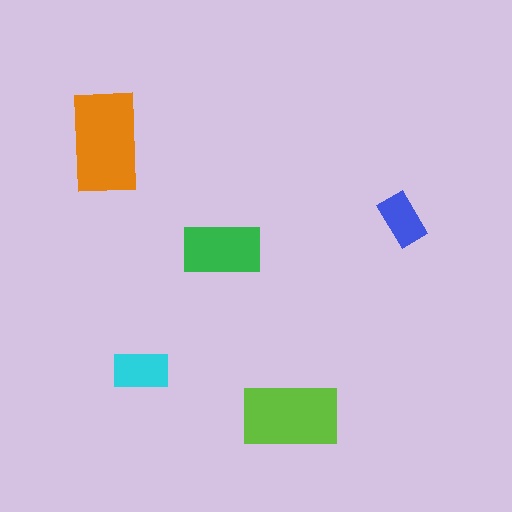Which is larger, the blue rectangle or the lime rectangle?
The lime one.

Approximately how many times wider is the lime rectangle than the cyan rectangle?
About 2 times wider.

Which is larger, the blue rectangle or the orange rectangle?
The orange one.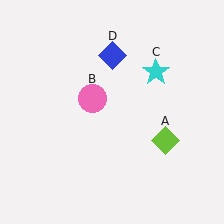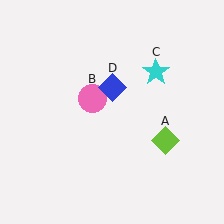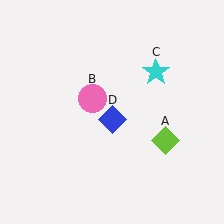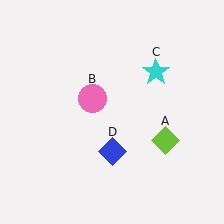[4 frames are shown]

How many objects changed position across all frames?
1 object changed position: blue diamond (object D).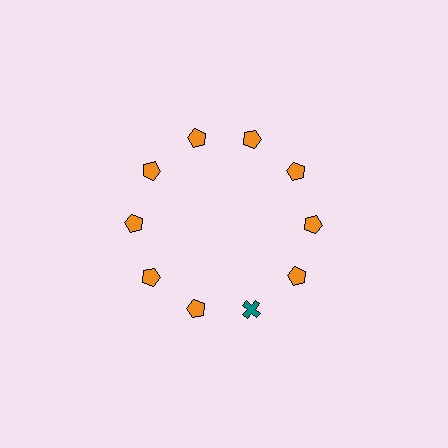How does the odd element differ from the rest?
It differs in both color (teal instead of orange) and shape (cross instead of pentagon).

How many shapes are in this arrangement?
There are 10 shapes arranged in a ring pattern.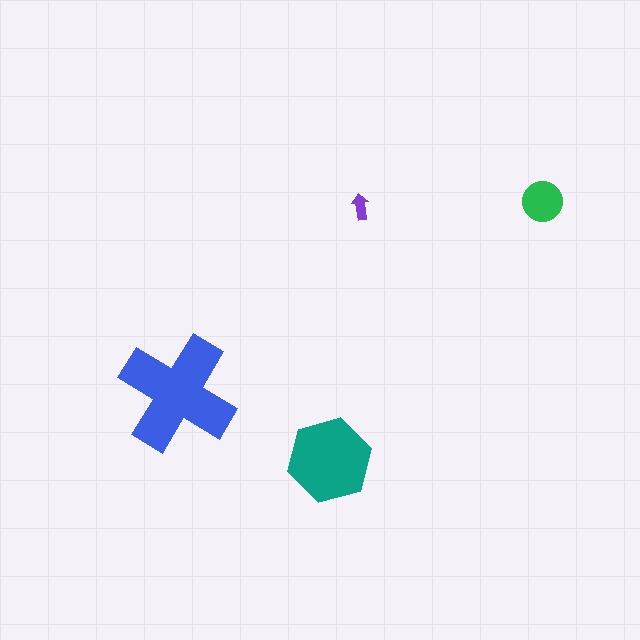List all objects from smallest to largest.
The purple arrow, the green circle, the teal hexagon, the blue cross.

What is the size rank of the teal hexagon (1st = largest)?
2nd.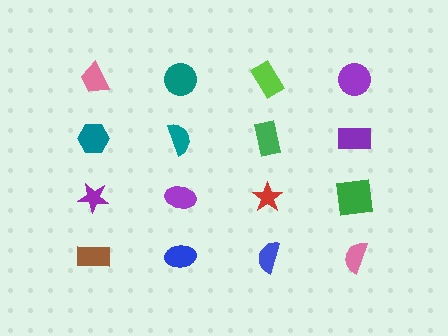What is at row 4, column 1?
A brown rectangle.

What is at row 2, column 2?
A teal semicircle.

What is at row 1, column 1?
A pink trapezoid.